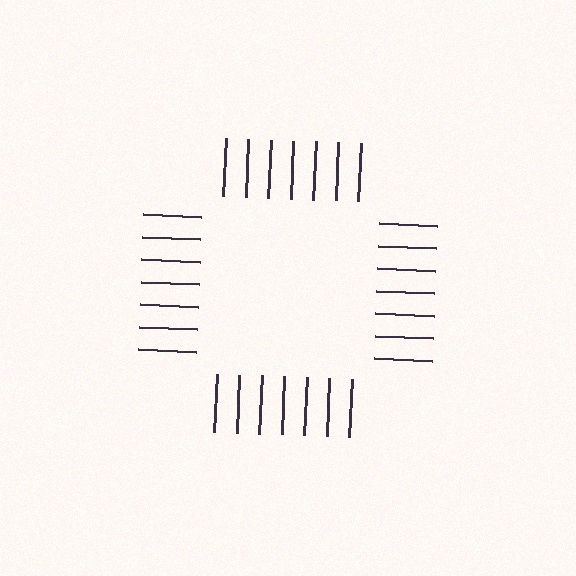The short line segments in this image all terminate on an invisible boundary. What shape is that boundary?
An illusory square — the line segments terminate on its edges but no continuous stroke is drawn.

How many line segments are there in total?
28 — 7 along each of the 4 edges.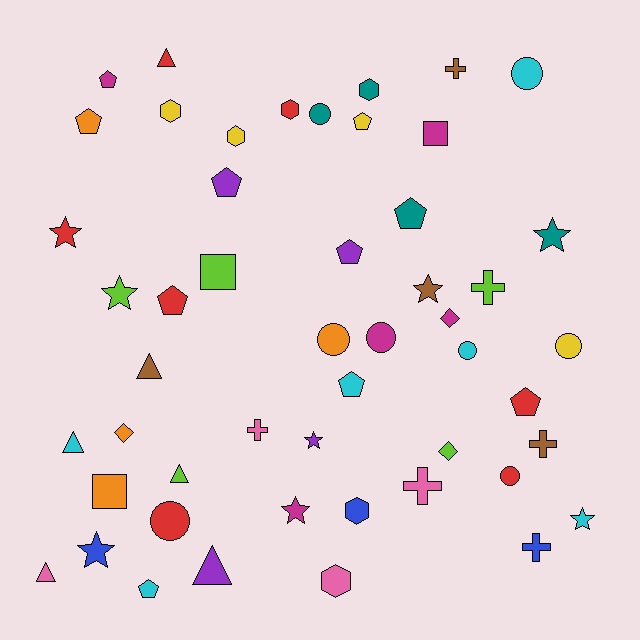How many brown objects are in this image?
There are 4 brown objects.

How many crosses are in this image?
There are 6 crosses.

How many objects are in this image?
There are 50 objects.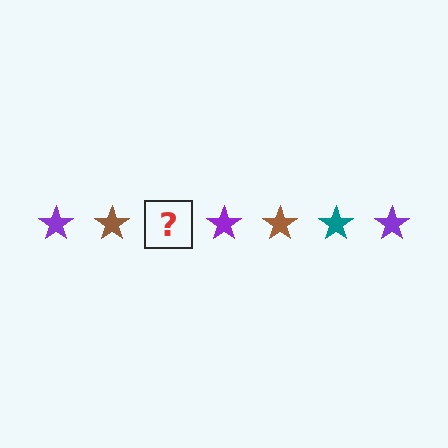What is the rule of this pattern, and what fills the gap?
The rule is that the pattern cycles through purple, brown, teal stars. The gap should be filled with a teal star.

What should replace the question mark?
The question mark should be replaced with a teal star.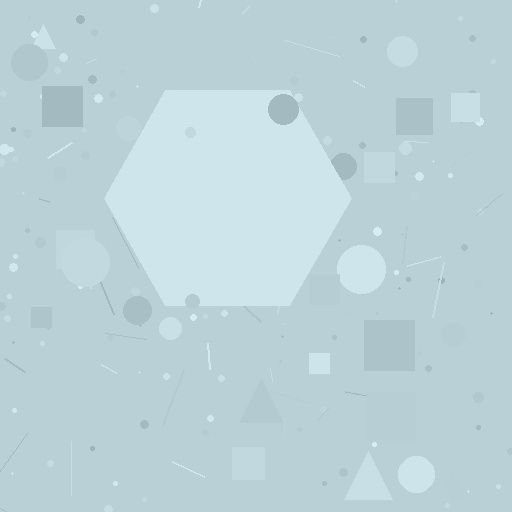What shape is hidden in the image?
A hexagon is hidden in the image.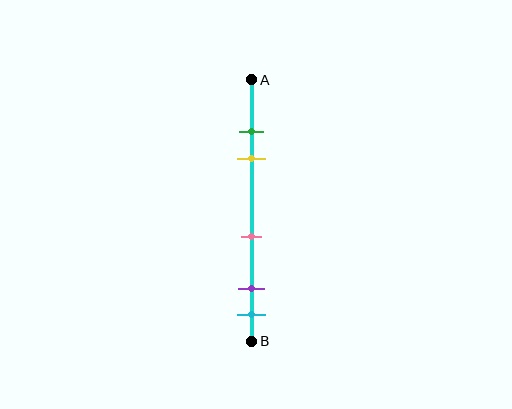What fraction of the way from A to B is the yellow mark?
The yellow mark is approximately 30% (0.3) of the way from A to B.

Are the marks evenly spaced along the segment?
No, the marks are not evenly spaced.